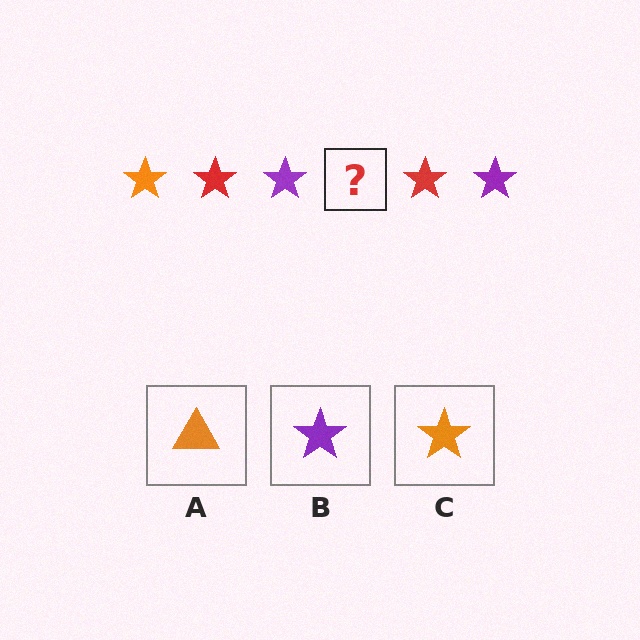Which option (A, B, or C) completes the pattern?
C.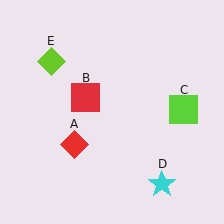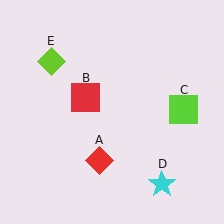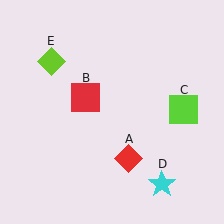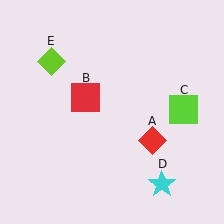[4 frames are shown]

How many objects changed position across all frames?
1 object changed position: red diamond (object A).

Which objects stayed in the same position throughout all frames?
Red square (object B) and lime square (object C) and cyan star (object D) and lime diamond (object E) remained stationary.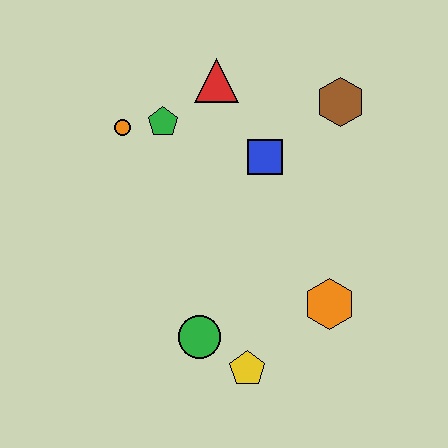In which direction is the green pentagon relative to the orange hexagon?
The green pentagon is above the orange hexagon.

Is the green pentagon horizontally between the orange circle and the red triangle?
Yes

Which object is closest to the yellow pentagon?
The green circle is closest to the yellow pentagon.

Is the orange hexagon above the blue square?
No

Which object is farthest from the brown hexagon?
The yellow pentagon is farthest from the brown hexagon.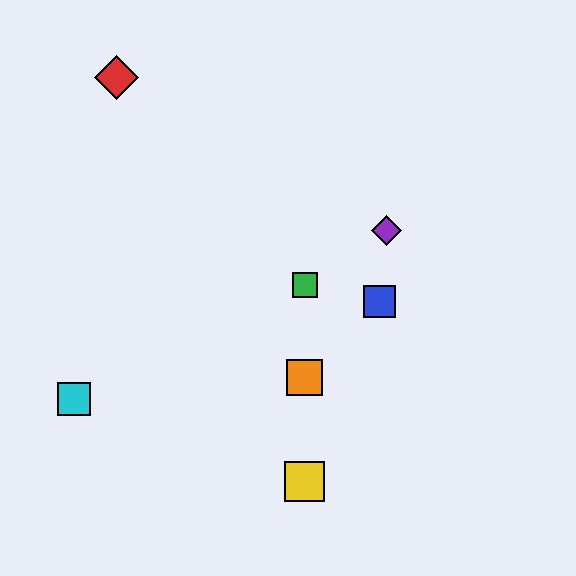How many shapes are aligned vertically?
3 shapes (the green square, the yellow square, the orange square) are aligned vertically.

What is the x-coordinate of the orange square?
The orange square is at x≈305.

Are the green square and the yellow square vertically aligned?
Yes, both are at x≈305.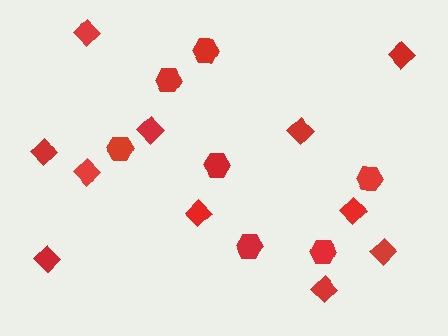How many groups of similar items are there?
There are 2 groups: one group of diamonds (11) and one group of hexagons (7).